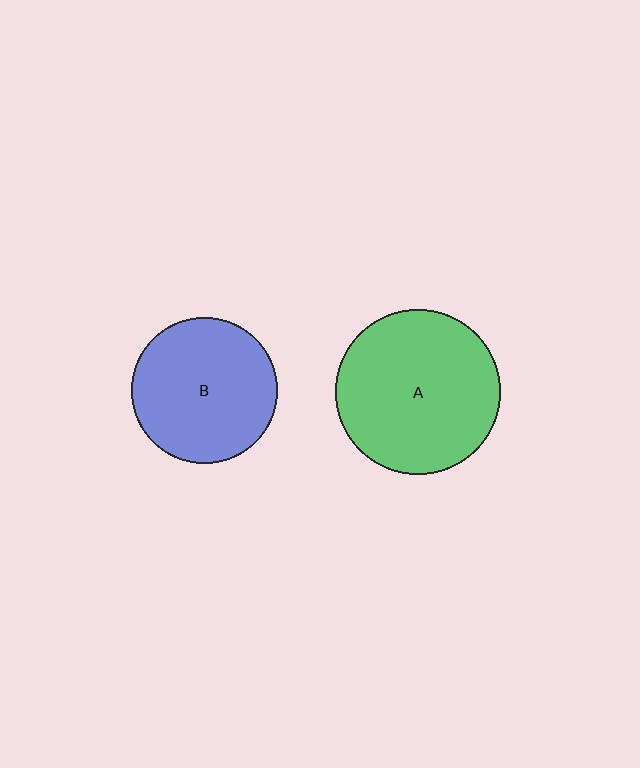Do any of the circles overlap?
No, none of the circles overlap.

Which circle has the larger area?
Circle A (green).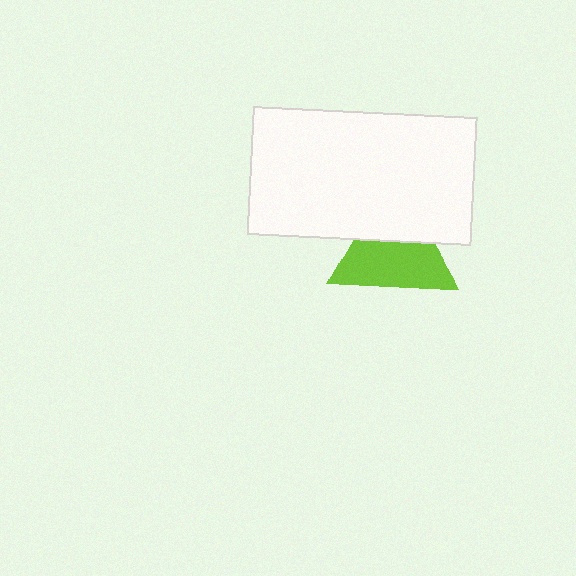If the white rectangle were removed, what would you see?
You would see the complete lime triangle.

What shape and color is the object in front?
The object in front is a white rectangle.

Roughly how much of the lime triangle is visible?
About half of it is visible (roughly 61%).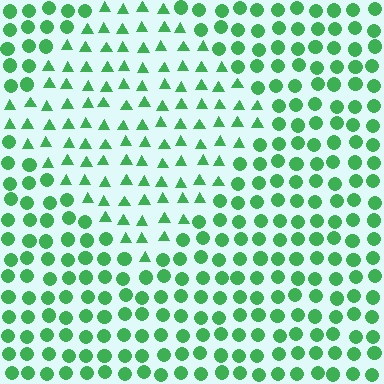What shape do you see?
I see a diamond.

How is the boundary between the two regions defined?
The boundary is defined by a change in element shape: triangles inside vs. circles outside. All elements share the same color and spacing.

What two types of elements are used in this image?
The image uses triangles inside the diamond region and circles outside it.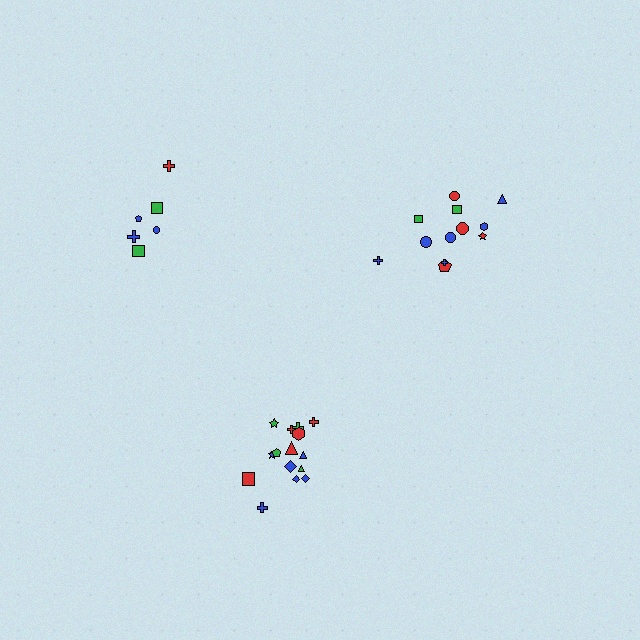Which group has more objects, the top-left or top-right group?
The top-right group.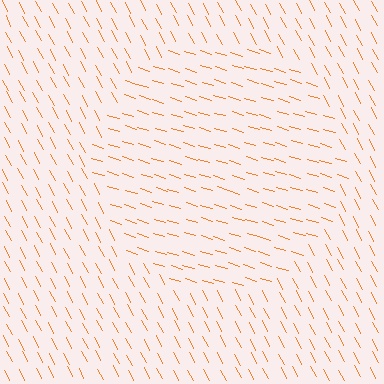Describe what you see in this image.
The image is filled with small orange line segments. A circle region in the image has lines oriented differently from the surrounding lines, creating a visible texture boundary.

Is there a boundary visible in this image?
Yes, there is a texture boundary formed by a change in line orientation.